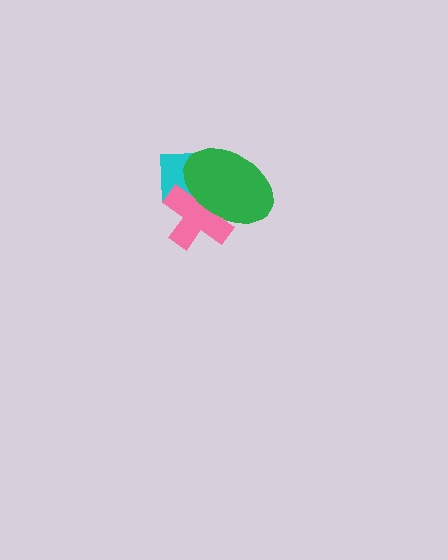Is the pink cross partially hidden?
Yes, it is partially covered by another shape.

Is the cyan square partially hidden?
Yes, it is partially covered by another shape.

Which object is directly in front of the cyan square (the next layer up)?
The pink cross is directly in front of the cyan square.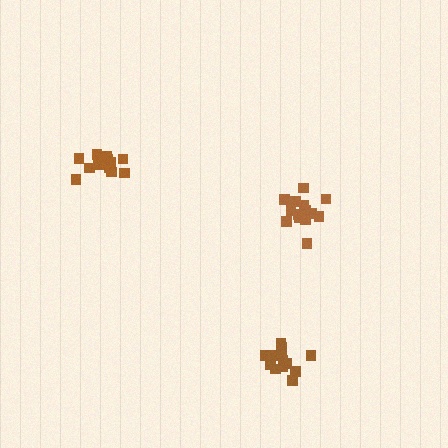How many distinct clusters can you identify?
There are 3 distinct clusters.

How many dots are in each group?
Group 1: 14 dots, Group 2: 15 dots, Group 3: 13 dots (42 total).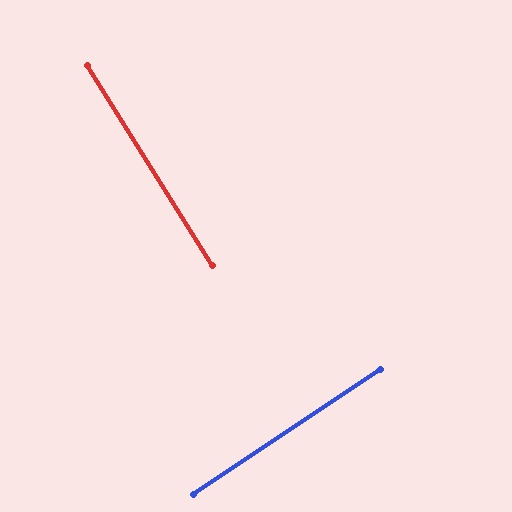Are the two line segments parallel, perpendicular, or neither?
Perpendicular — they meet at approximately 88°.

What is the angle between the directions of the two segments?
Approximately 88 degrees.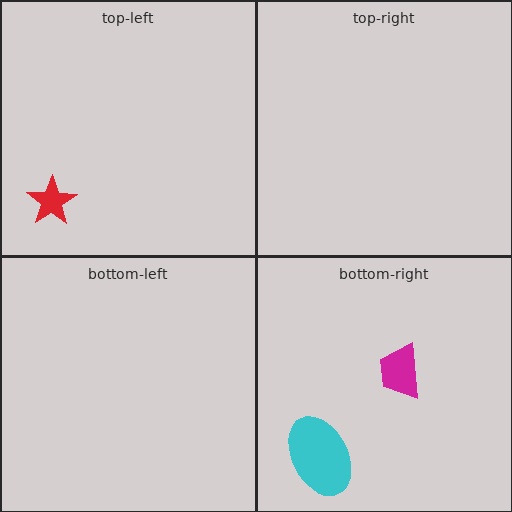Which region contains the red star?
The top-left region.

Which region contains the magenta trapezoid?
The bottom-right region.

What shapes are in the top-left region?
The red star.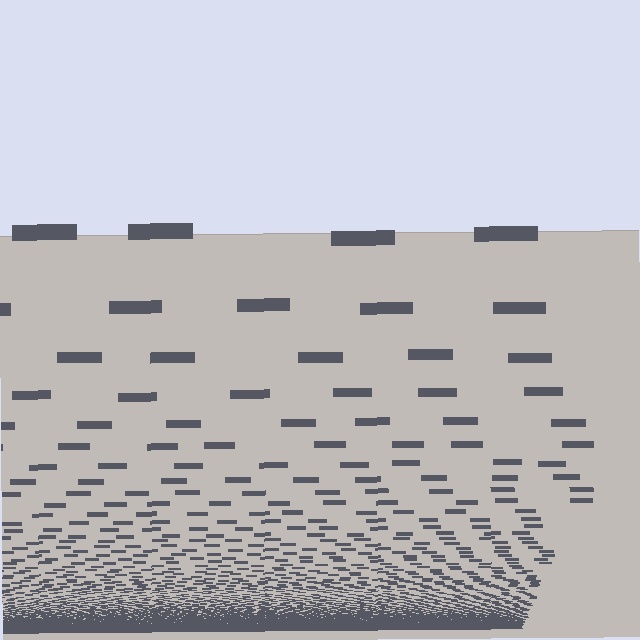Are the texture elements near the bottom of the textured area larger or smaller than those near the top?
Smaller. The gradient is inverted — elements near the bottom are smaller and denser.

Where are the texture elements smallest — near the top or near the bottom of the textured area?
Near the bottom.